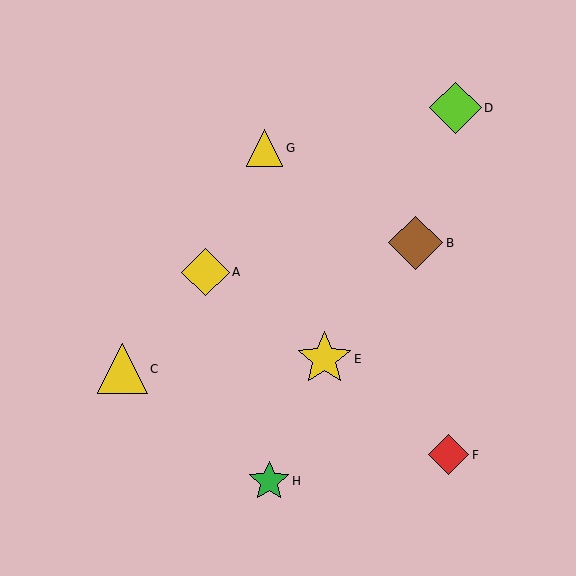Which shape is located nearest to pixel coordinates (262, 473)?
The green star (labeled H) at (269, 481) is nearest to that location.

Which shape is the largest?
The yellow star (labeled E) is the largest.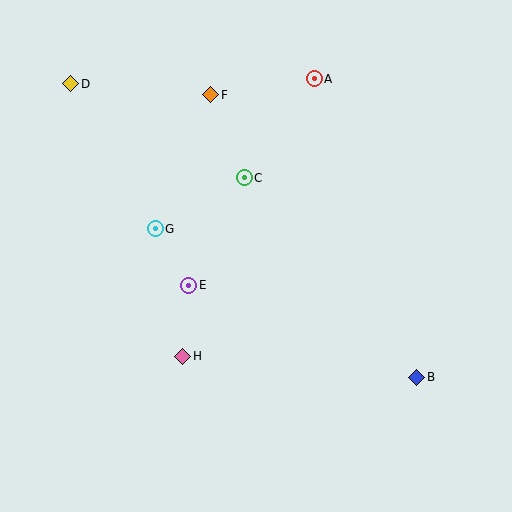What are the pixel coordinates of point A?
Point A is at (314, 79).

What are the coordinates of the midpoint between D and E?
The midpoint between D and E is at (130, 184).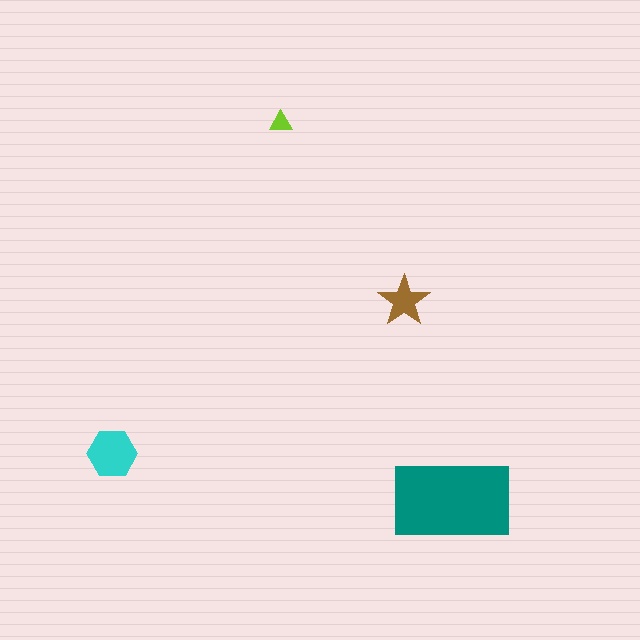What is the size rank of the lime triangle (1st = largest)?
4th.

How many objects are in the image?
There are 4 objects in the image.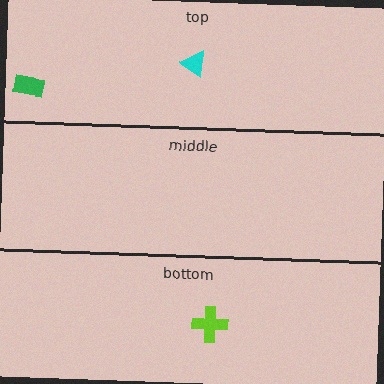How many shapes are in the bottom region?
1.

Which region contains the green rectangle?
The top region.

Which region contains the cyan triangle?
The top region.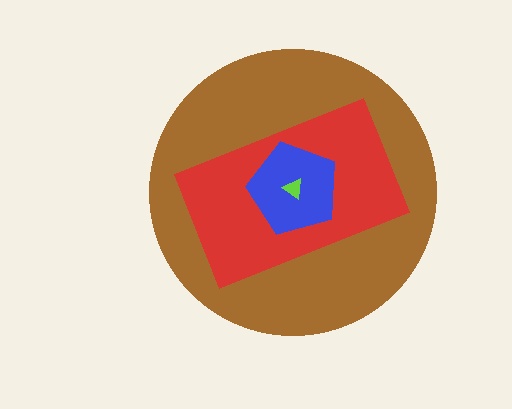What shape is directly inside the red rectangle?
The blue pentagon.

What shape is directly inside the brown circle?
The red rectangle.